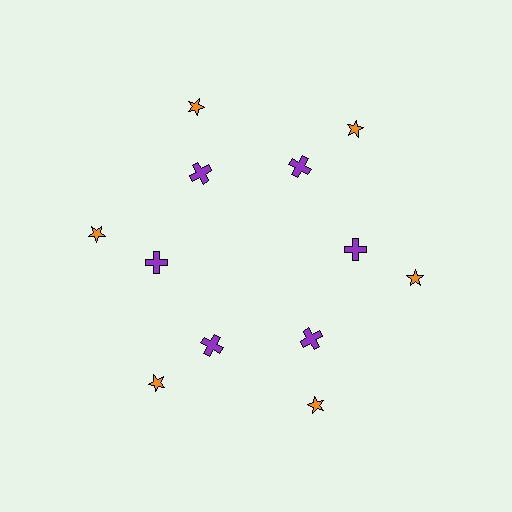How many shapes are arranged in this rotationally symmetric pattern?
There are 12 shapes, arranged in 6 groups of 2.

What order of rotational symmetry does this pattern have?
This pattern has 6-fold rotational symmetry.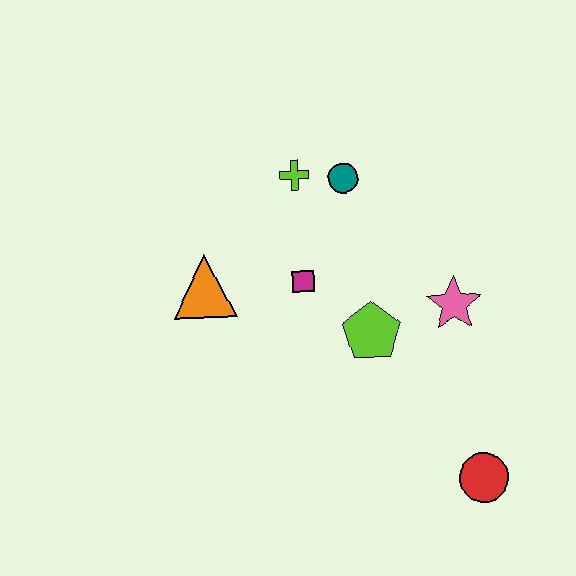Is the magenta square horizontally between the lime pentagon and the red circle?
No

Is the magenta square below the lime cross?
Yes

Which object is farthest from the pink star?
The orange triangle is farthest from the pink star.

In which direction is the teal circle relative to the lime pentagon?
The teal circle is above the lime pentagon.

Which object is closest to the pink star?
The lime pentagon is closest to the pink star.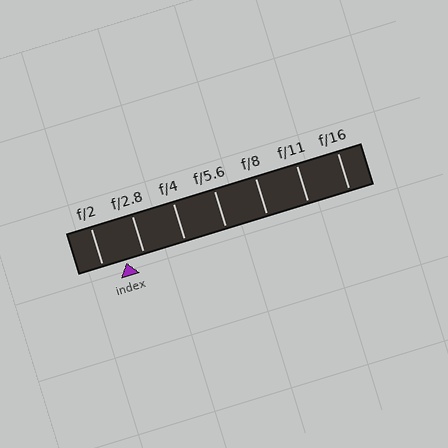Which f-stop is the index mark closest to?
The index mark is closest to f/2.8.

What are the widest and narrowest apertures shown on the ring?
The widest aperture shown is f/2 and the narrowest is f/16.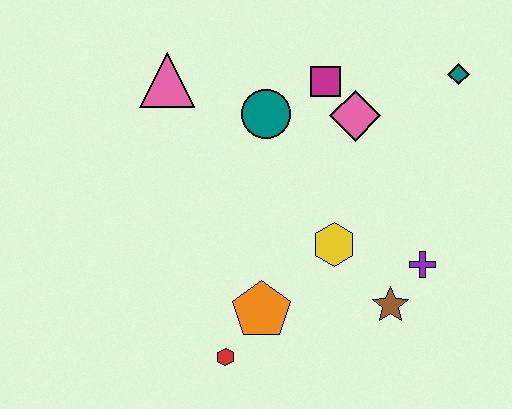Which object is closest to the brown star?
The purple cross is closest to the brown star.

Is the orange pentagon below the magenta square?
Yes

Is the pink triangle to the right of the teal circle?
No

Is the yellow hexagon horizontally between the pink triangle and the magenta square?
No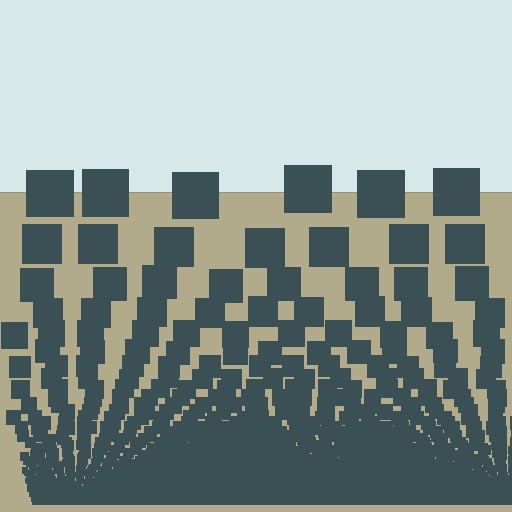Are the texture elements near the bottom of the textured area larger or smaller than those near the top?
Smaller. The gradient is inverted — elements near the bottom are smaller and denser.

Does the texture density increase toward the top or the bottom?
Density increases toward the bottom.